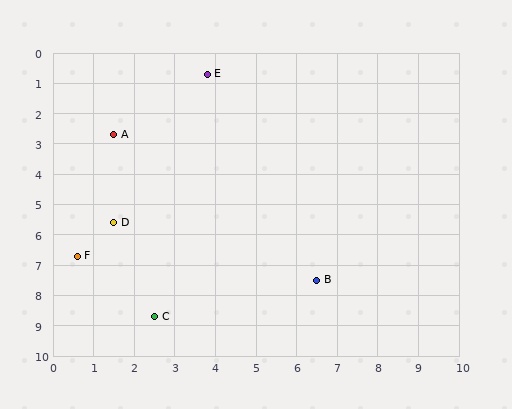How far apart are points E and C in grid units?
Points E and C are about 8.1 grid units apart.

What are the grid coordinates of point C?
Point C is at approximately (2.5, 8.7).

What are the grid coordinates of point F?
Point F is at approximately (0.6, 6.7).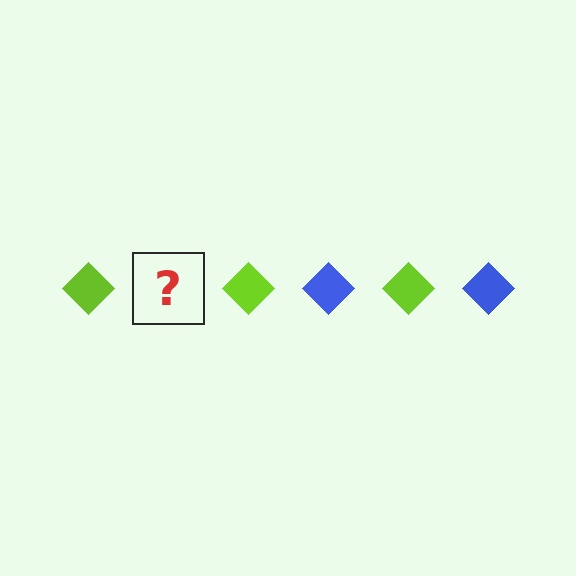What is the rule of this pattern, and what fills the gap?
The rule is that the pattern cycles through lime, blue diamonds. The gap should be filled with a blue diamond.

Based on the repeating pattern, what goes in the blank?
The blank should be a blue diamond.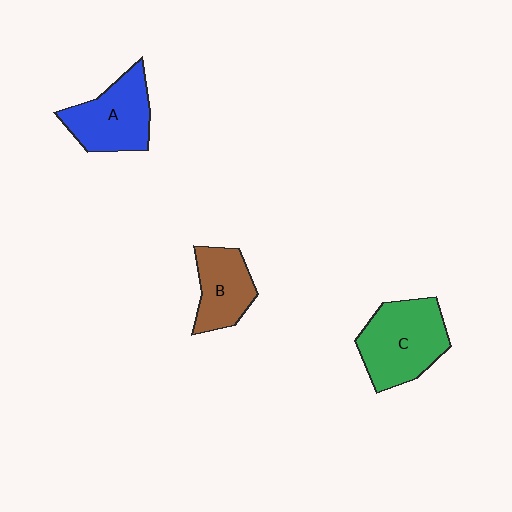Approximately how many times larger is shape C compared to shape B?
Approximately 1.5 times.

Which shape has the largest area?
Shape C (green).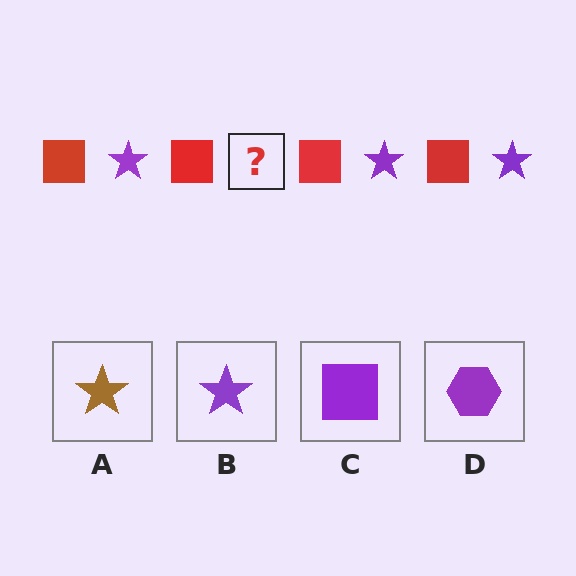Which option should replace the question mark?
Option B.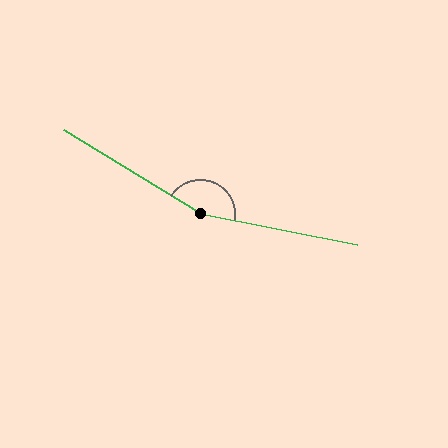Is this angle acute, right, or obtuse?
It is obtuse.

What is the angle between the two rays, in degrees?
Approximately 160 degrees.